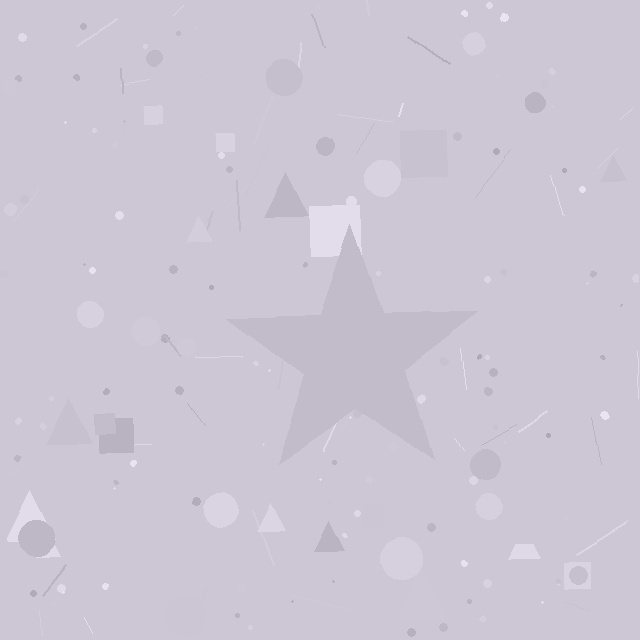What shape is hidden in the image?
A star is hidden in the image.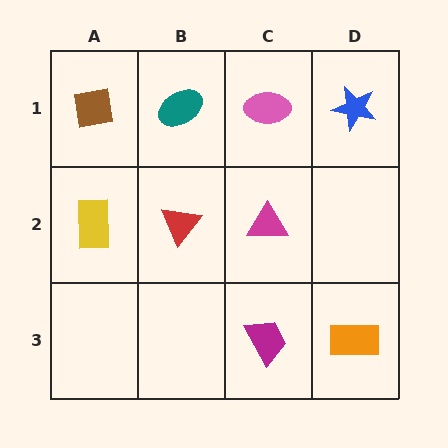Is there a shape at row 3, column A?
No, that cell is empty.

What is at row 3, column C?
A magenta trapezoid.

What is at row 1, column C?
A pink ellipse.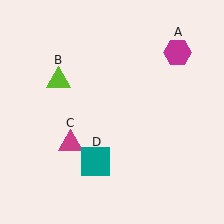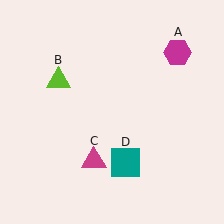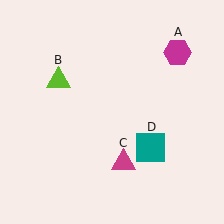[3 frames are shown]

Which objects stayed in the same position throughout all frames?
Magenta hexagon (object A) and lime triangle (object B) remained stationary.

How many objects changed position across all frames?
2 objects changed position: magenta triangle (object C), teal square (object D).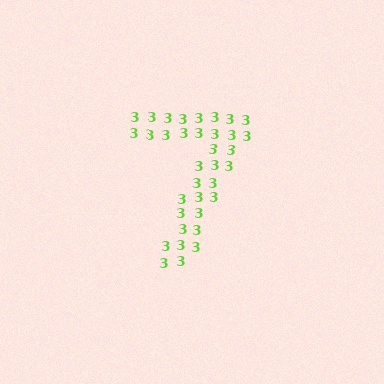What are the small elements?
The small elements are digit 3's.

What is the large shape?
The large shape is the digit 7.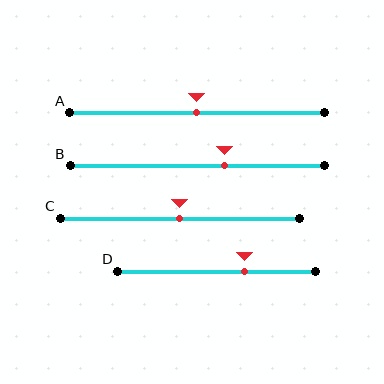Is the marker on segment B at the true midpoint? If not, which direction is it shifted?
No, the marker on segment B is shifted to the right by about 11% of the segment length.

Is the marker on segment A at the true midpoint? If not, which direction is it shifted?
Yes, the marker on segment A is at the true midpoint.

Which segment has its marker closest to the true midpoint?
Segment A has its marker closest to the true midpoint.